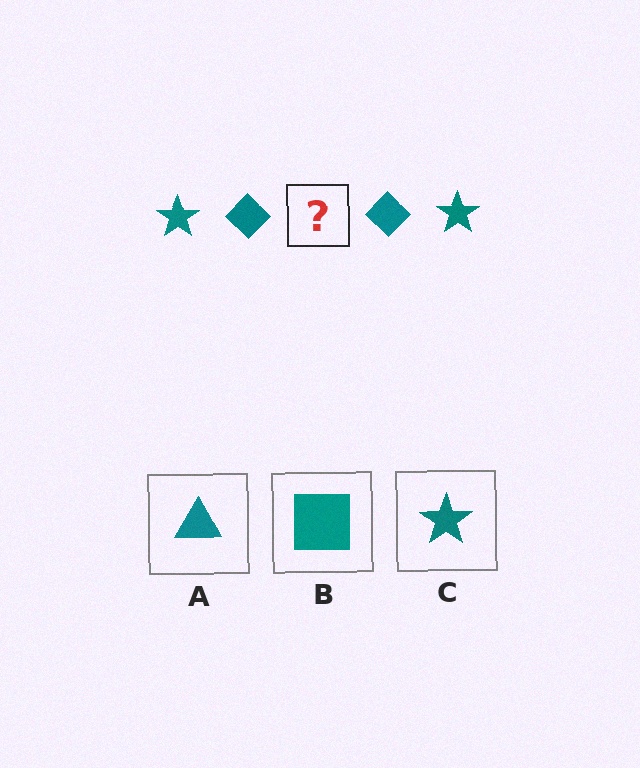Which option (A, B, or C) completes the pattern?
C.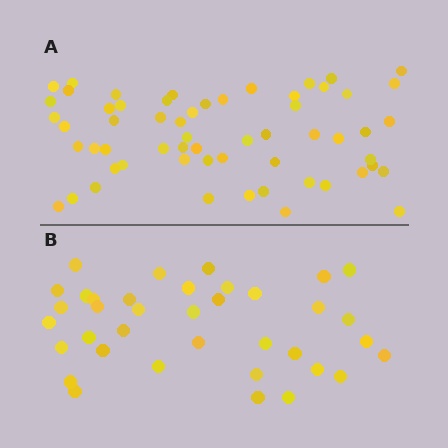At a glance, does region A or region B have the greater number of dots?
Region A (the top region) has more dots.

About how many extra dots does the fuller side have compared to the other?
Region A has approximately 20 more dots than region B.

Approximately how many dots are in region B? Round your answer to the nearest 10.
About 40 dots. (The exact count is 37, which rounds to 40.)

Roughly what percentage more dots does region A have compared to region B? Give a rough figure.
About 60% more.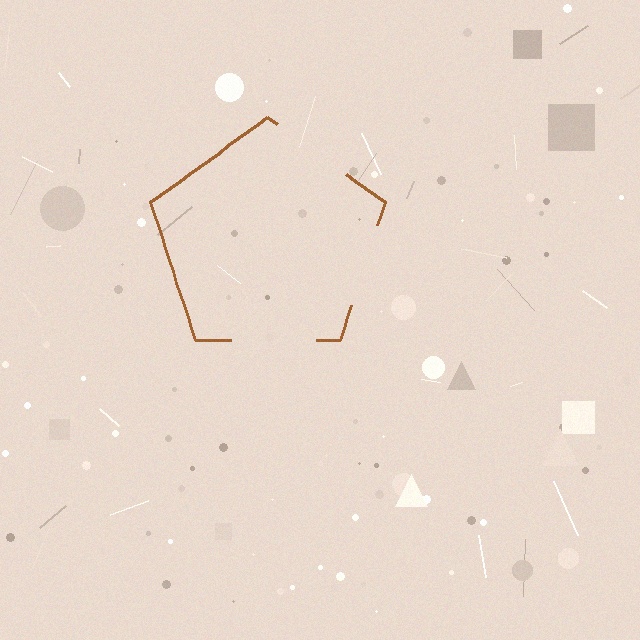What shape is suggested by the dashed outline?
The dashed outline suggests a pentagon.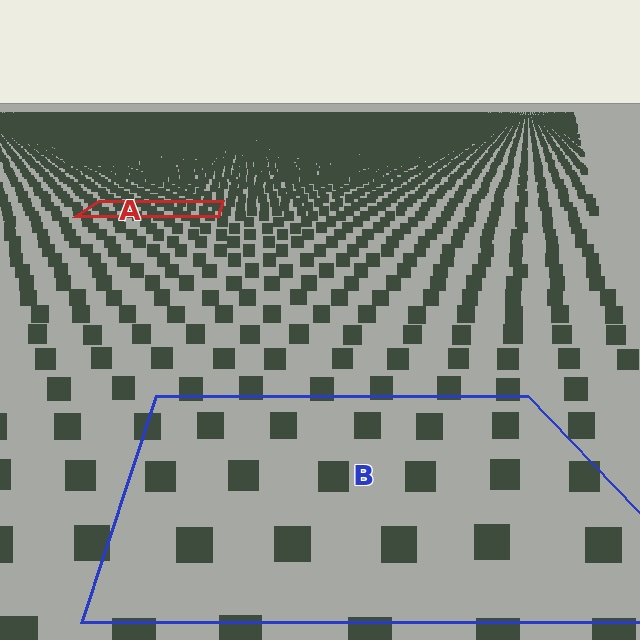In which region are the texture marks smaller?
The texture marks are smaller in region A, because it is farther away.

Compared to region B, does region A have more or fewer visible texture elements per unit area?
Region A has more texture elements per unit area — they are packed more densely because it is farther away.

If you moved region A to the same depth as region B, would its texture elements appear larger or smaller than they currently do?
They would appear larger. At a closer depth, the same texture elements are projected at a bigger on-screen size.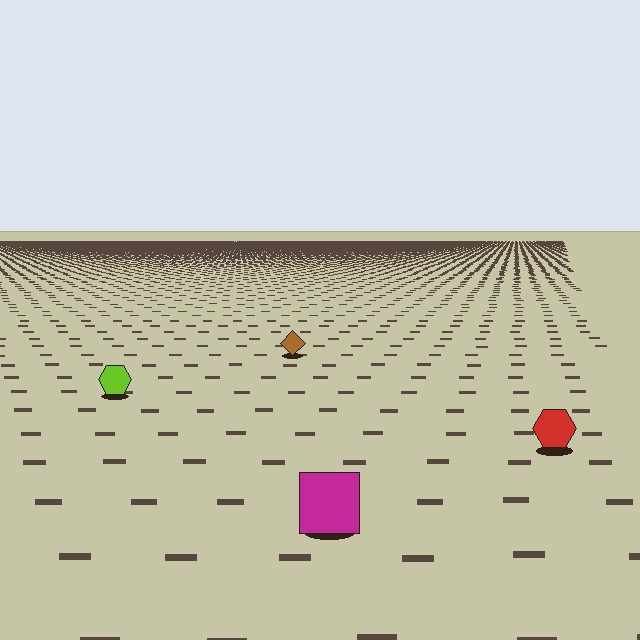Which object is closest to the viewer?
The magenta square is closest. The texture marks near it are larger and more spread out.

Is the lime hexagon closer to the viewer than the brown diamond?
Yes. The lime hexagon is closer — you can tell from the texture gradient: the ground texture is coarser near it.